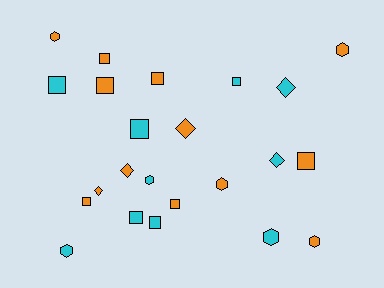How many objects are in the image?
There are 23 objects.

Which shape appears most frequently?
Square, with 11 objects.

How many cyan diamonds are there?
There are 2 cyan diamonds.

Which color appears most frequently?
Orange, with 13 objects.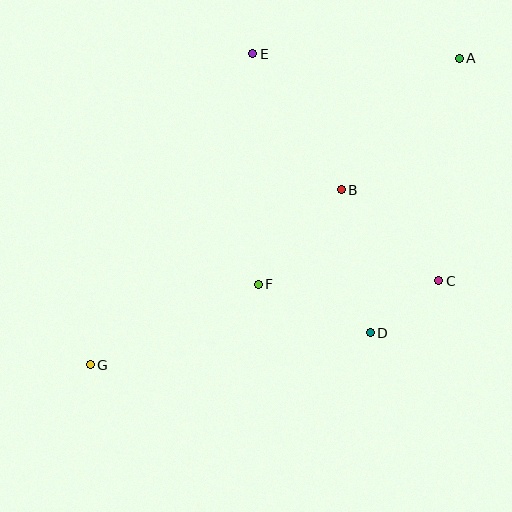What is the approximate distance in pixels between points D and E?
The distance between D and E is approximately 302 pixels.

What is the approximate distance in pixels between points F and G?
The distance between F and G is approximately 187 pixels.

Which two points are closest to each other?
Points C and D are closest to each other.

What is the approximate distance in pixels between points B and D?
The distance between B and D is approximately 146 pixels.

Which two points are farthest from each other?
Points A and G are farthest from each other.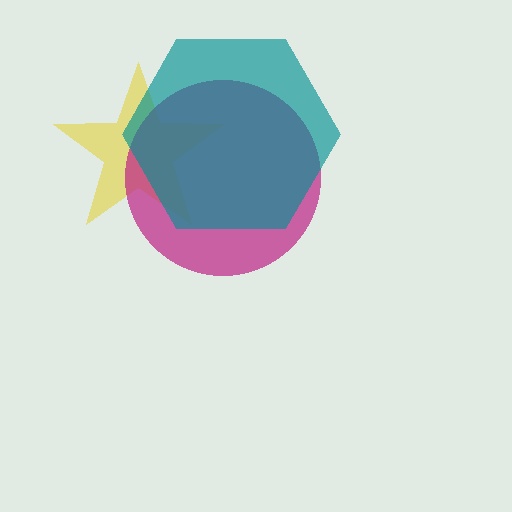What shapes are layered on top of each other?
The layered shapes are: a yellow star, a magenta circle, a teal hexagon.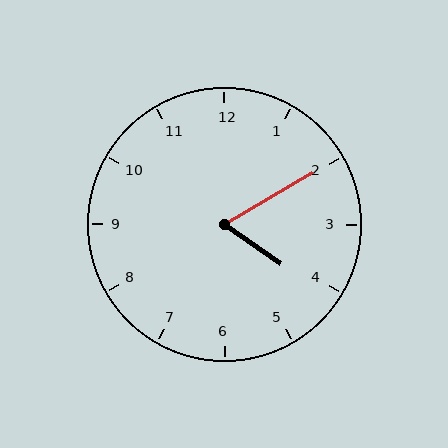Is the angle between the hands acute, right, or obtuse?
It is acute.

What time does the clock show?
4:10.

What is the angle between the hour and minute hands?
Approximately 65 degrees.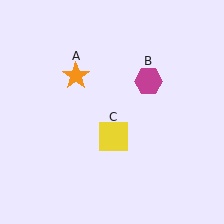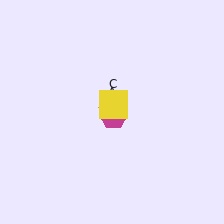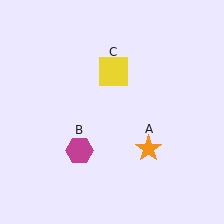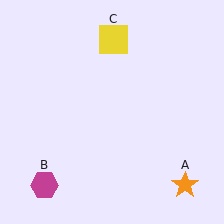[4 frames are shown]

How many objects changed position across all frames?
3 objects changed position: orange star (object A), magenta hexagon (object B), yellow square (object C).